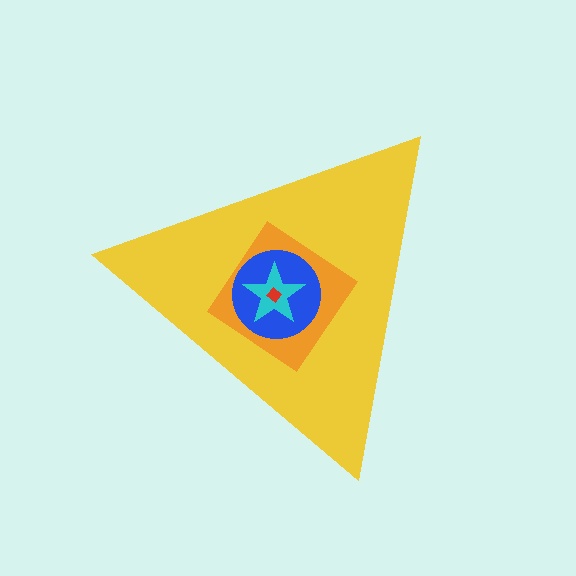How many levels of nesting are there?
5.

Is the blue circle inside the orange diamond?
Yes.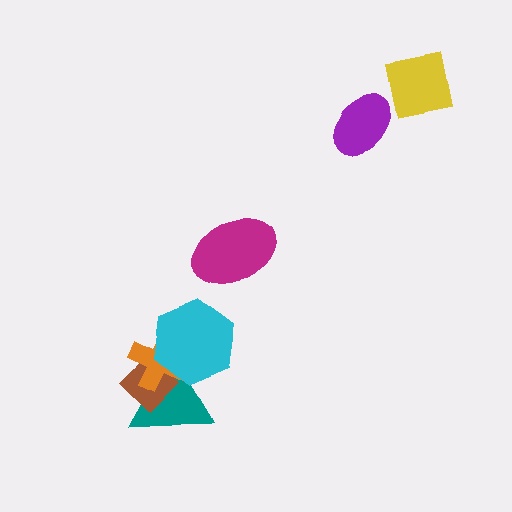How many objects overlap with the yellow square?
0 objects overlap with the yellow square.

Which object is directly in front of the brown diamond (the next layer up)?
The orange cross is directly in front of the brown diamond.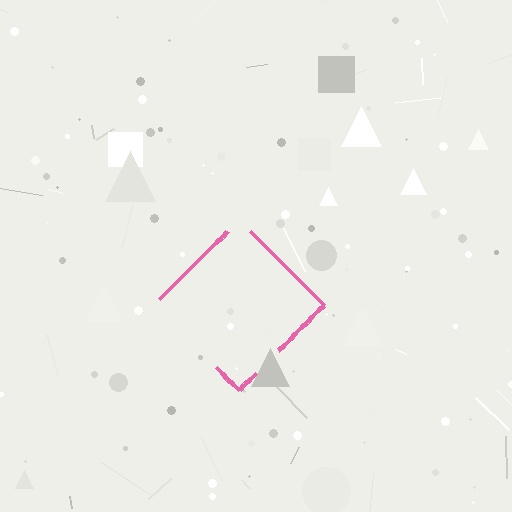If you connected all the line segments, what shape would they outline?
They would outline a diamond.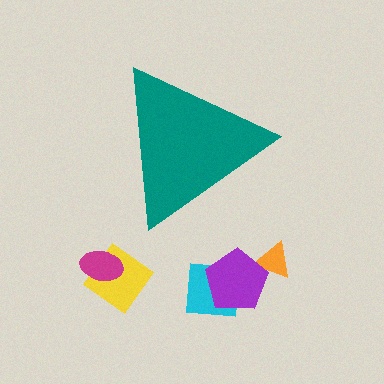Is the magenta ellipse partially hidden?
No, the magenta ellipse is fully visible.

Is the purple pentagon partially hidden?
No, the purple pentagon is fully visible.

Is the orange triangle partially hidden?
No, the orange triangle is fully visible.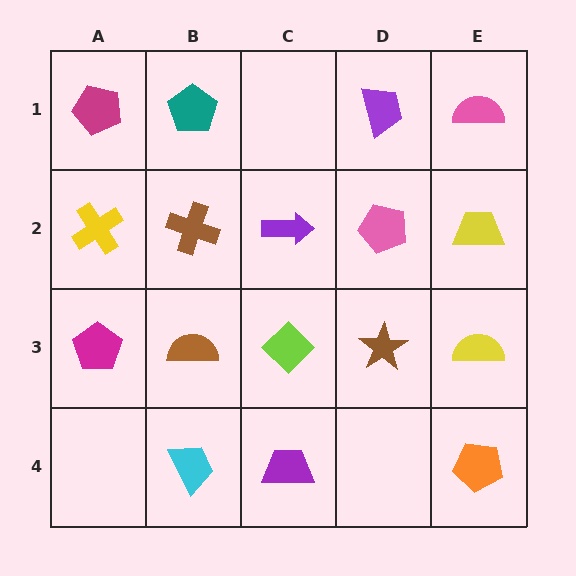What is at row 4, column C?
A purple trapezoid.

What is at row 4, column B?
A cyan trapezoid.